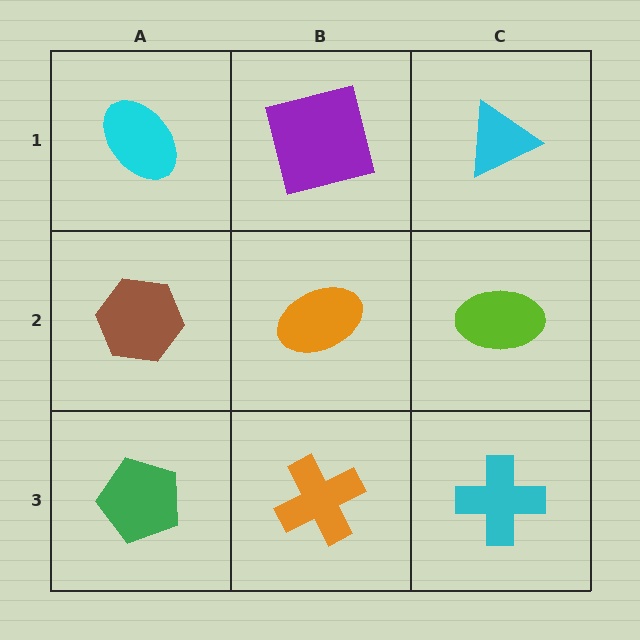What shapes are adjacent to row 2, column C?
A cyan triangle (row 1, column C), a cyan cross (row 3, column C), an orange ellipse (row 2, column B).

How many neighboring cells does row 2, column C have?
3.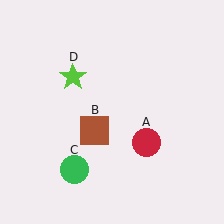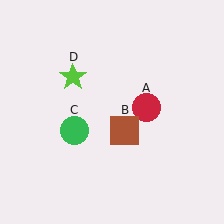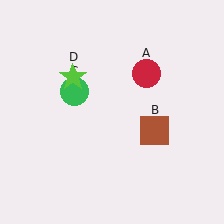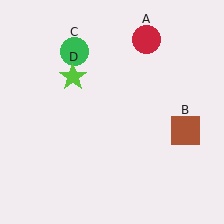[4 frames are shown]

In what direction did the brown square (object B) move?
The brown square (object B) moved right.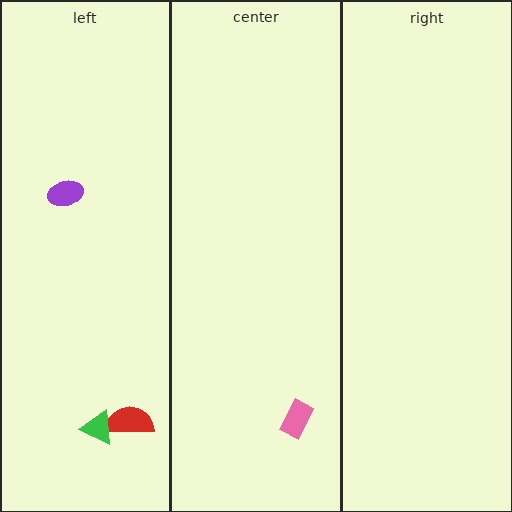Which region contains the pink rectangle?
The center region.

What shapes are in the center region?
The pink rectangle.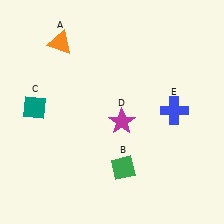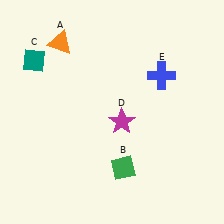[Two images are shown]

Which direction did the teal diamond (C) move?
The teal diamond (C) moved up.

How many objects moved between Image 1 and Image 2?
2 objects moved between the two images.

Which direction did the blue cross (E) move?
The blue cross (E) moved up.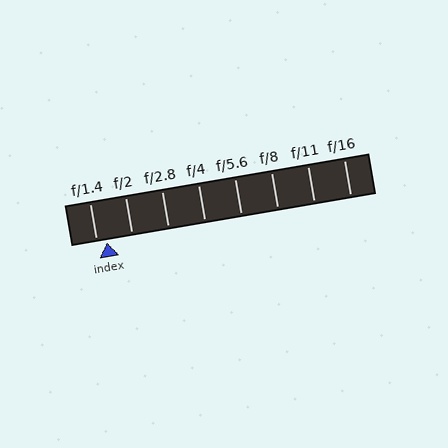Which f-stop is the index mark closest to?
The index mark is closest to f/1.4.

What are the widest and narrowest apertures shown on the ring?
The widest aperture shown is f/1.4 and the narrowest is f/16.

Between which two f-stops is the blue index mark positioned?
The index mark is between f/1.4 and f/2.